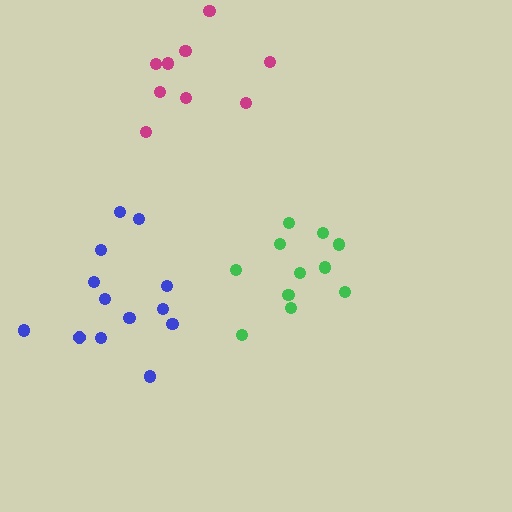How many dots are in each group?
Group 1: 11 dots, Group 2: 10 dots, Group 3: 13 dots (34 total).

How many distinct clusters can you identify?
There are 3 distinct clusters.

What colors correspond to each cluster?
The clusters are colored: green, magenta, blue.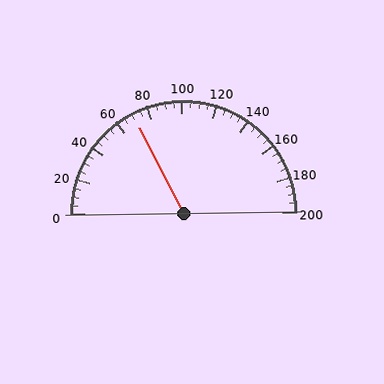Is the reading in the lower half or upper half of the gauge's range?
The reading is in the lower half of the range (0 to 200).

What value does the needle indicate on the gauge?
The needle indicates approximately 70.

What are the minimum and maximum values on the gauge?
The gauge ranges from 0 to 200.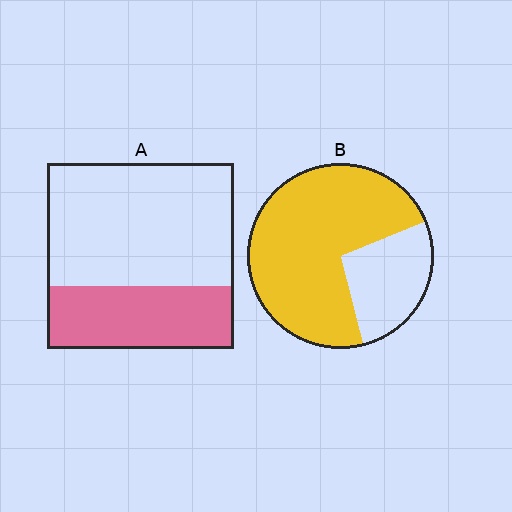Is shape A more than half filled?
No.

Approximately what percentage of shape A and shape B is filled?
A is approximately 35% and B is approximately 75%.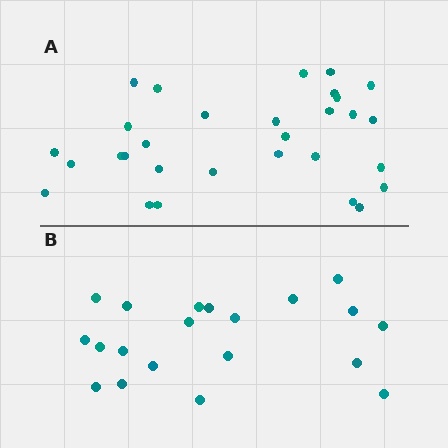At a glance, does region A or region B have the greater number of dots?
Region A (the top region) has more dots.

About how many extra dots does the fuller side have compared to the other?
Region A has roughly 10 or so more dots than region B.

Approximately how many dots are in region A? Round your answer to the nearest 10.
About 30 dots.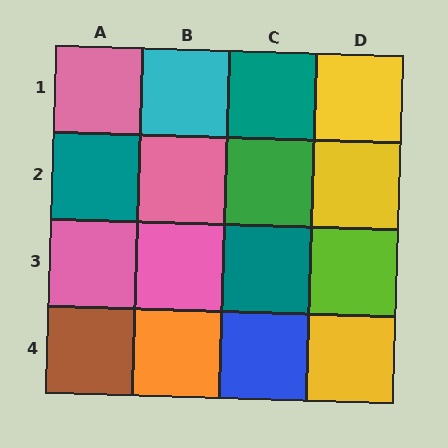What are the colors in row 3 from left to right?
Pink, pink, teal, lime.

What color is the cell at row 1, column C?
Teal.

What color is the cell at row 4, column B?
Orange.